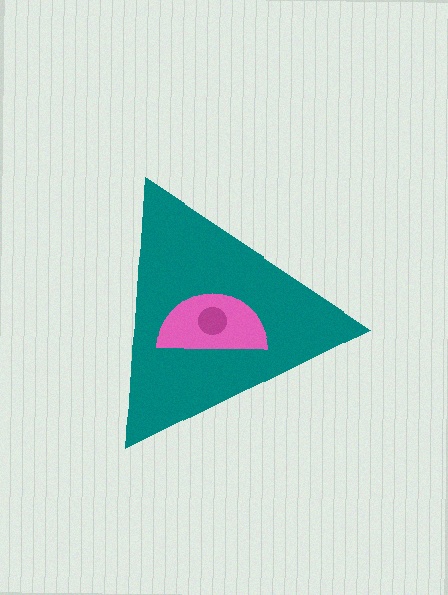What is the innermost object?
The magenta circle.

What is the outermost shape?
The teal triangle.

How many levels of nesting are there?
3.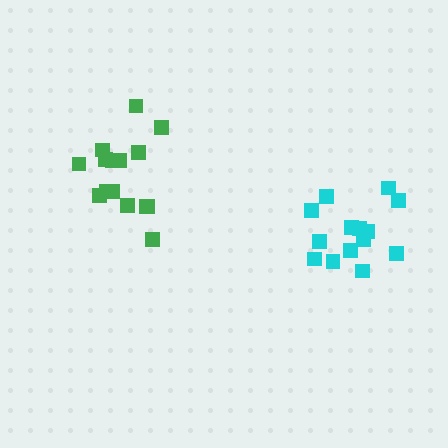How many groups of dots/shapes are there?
There are 2 groups.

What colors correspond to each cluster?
The clusters are colored: green, cyan.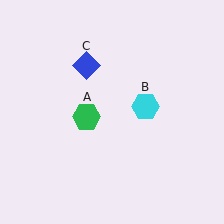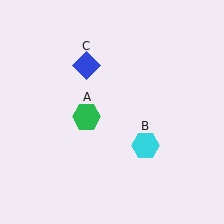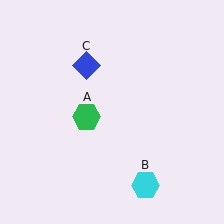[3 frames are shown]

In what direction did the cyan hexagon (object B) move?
The cyan hexagon (object B) moved down.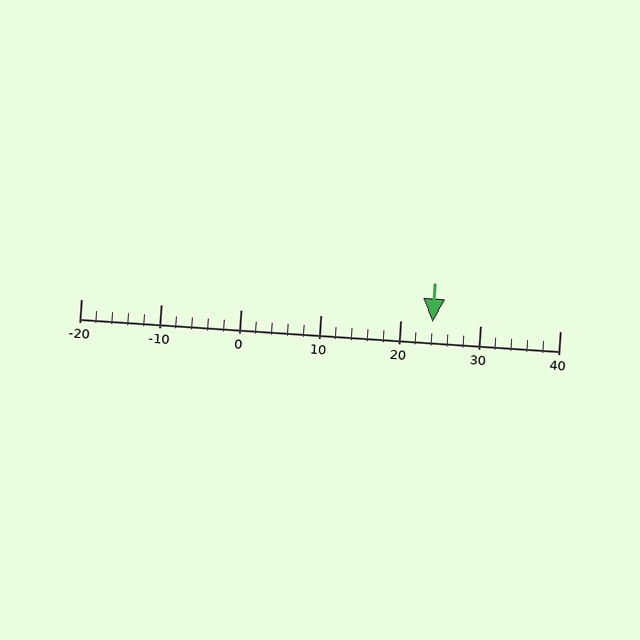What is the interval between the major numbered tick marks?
The major tick marks are spaced 10 units apart.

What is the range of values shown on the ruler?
The ruler shows values from -20 to 40.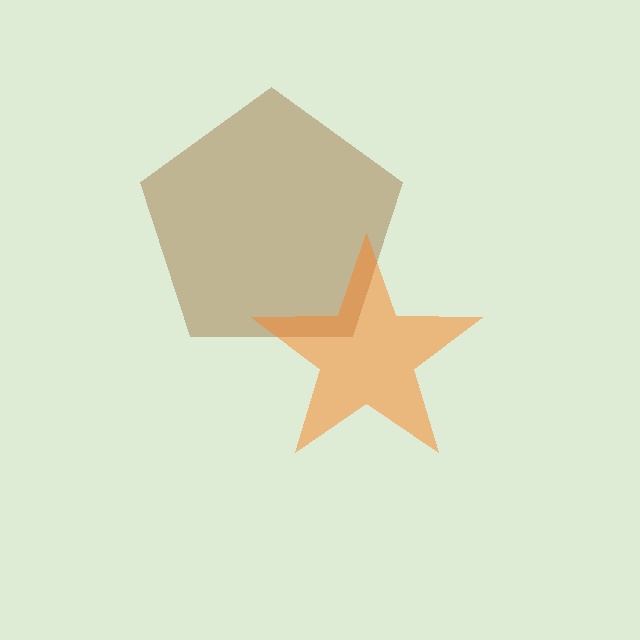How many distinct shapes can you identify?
There are 2 distinct shapes: a brown pentagon, an orange star.